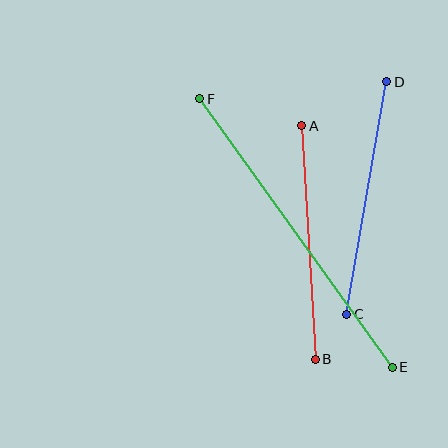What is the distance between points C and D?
The distance is approximately 236 pixels.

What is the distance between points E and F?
The distance is approximately 331 pixels.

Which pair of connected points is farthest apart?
Points E and F are farthest apart.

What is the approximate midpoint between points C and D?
The midpoint is at approximately (367, 198) pixels.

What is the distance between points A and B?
The distance is approximately 234 pixels.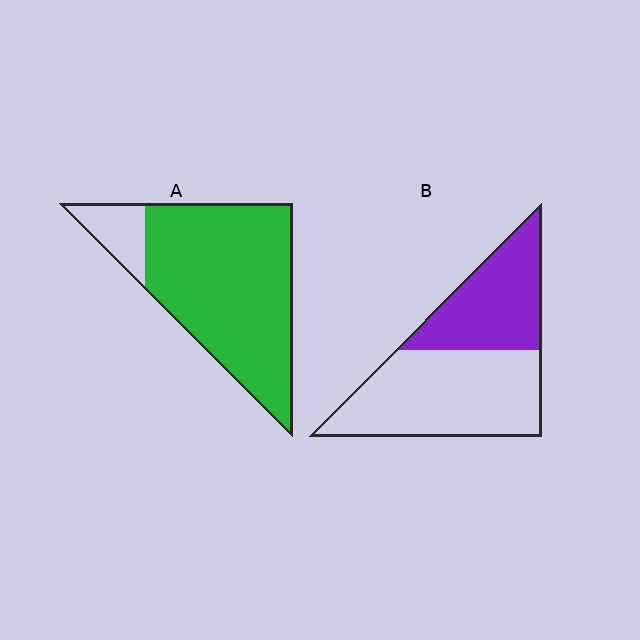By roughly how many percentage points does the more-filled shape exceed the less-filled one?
By roughly 45 percentage points (A over B).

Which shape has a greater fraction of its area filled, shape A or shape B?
Shape A.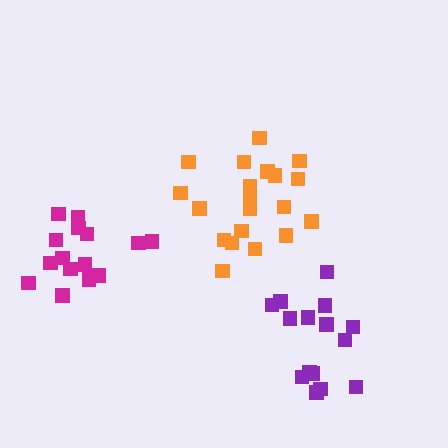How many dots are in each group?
Group 1: 20 dots, Group 2: 16 dots, Group 3: 15 dots (51 total).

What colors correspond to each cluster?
The clusters are colored: orange, magenta, purple.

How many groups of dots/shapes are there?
There are 3 groups.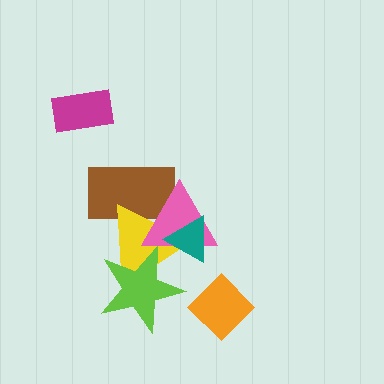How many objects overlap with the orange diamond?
0 objects overlap with the orange diamond.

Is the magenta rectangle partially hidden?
No, no other shape covers it.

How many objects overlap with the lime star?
2 objects overlap with the lime star.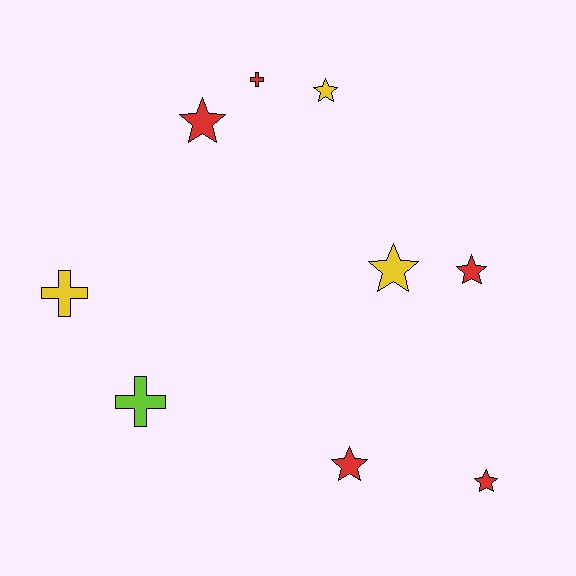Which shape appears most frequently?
Star, with 6 objects.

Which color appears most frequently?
Red, with 5 objects.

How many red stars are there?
There are 4 red stars.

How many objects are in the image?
There are 9 objects.